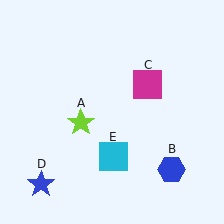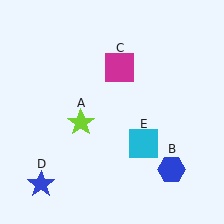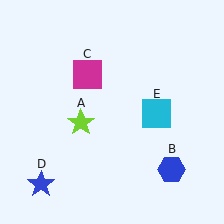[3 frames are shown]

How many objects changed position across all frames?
2 objects changed position: magenta square (object C), cyan square (object E).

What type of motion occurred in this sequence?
The magenta square (object C), cyan square (object E) rotated counterclockwise around the center of the scene.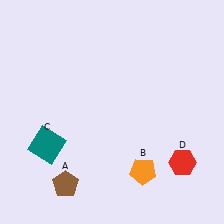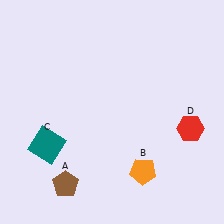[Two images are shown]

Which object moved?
The red hexagon (D) moved up.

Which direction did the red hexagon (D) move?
The red hexagon (D) moved up.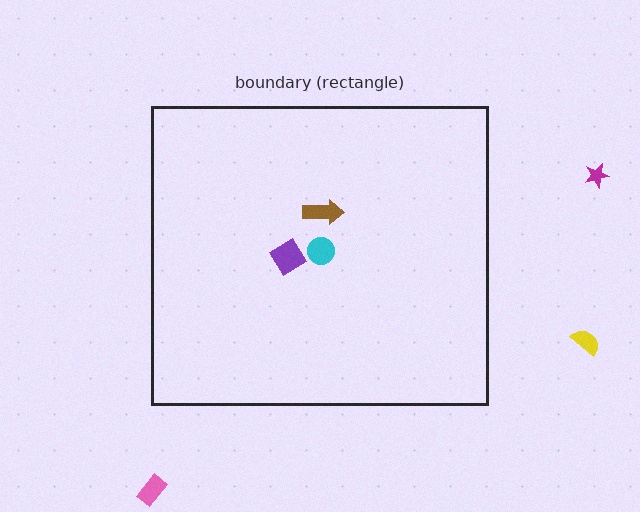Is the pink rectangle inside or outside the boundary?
Outside.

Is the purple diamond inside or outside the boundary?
Inside.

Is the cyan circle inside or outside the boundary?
Inside.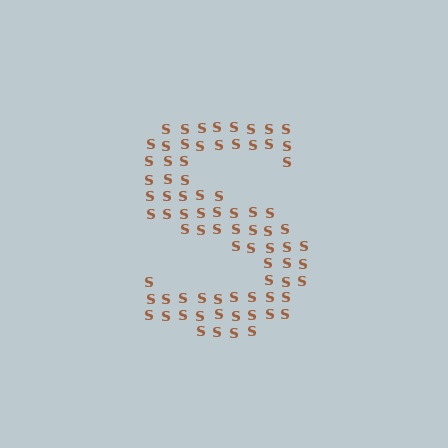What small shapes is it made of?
It is made of small letter S's.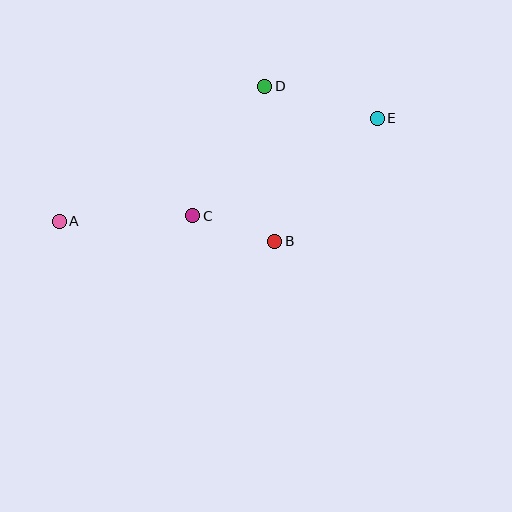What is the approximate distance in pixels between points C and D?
The distance between C and D is approximately 148 pixels.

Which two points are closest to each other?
Points B and C are closest to each other.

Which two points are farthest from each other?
Points A and E are farthest from each other.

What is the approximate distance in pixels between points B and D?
The distance between B and D is approximately 155 pixels.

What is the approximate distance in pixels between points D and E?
The distance between D and E is approximately 117 pixels.